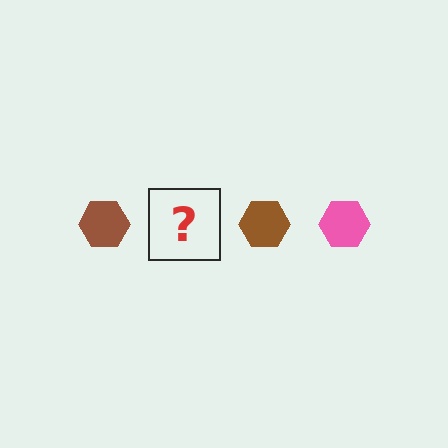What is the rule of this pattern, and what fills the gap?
The rule is that the pattern cycles through brown, pink hexagons. The gap should be filled with a pink hexagon.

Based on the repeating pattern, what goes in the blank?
The blank should be a pink hexagon.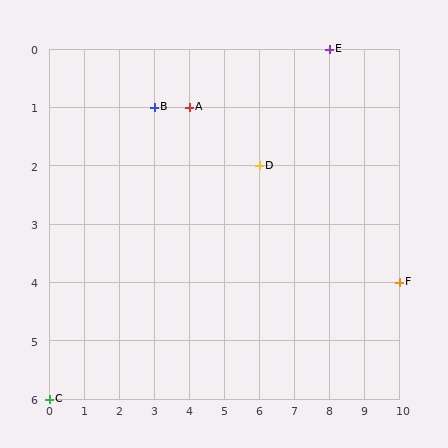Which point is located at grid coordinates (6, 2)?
Point D is at (6, 2).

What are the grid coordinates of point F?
Point F is at grid coordinates (10, 4).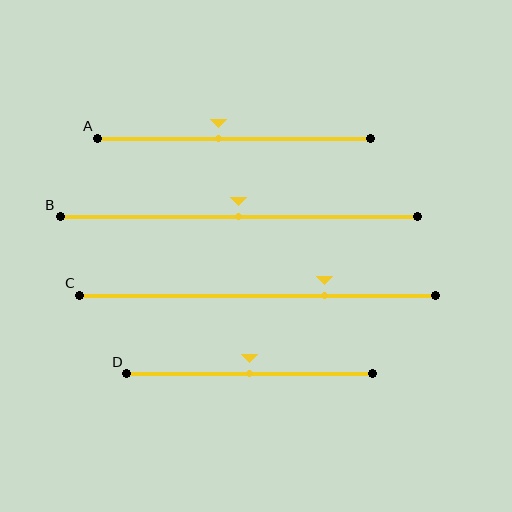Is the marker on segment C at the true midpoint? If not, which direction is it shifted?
No, the marker on segment C is shifted to the right by about 19% of the segment length.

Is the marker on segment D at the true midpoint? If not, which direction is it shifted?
Yes, the marker on segment D is at the true midpoint.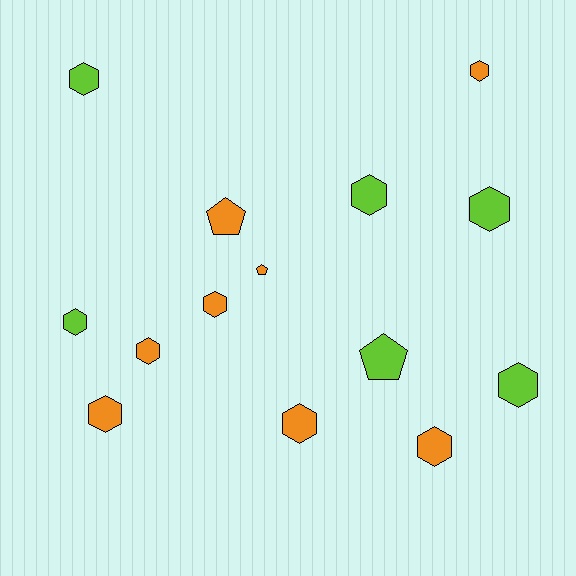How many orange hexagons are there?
There are 6 orange hexagons.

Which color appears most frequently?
Orange, with 8 objects.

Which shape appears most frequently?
Hexagon, with 11 objects.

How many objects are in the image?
There are 14 objects.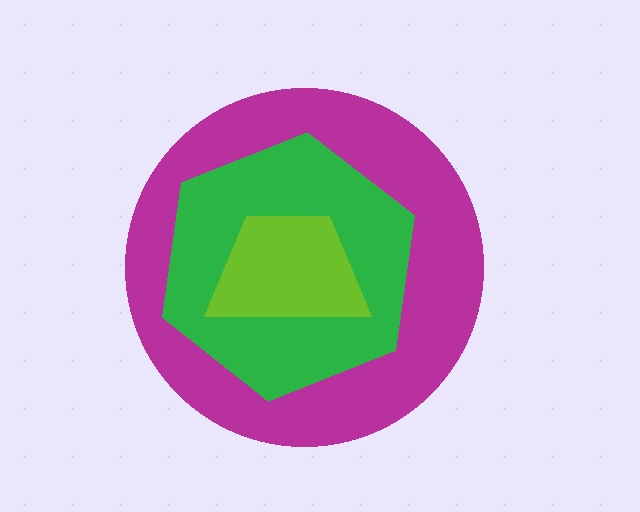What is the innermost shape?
The lime trapezoid.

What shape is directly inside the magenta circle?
The green hexagon.